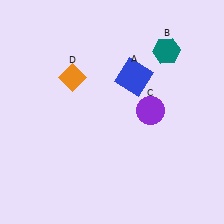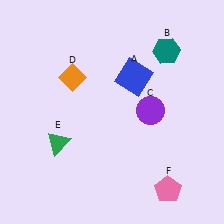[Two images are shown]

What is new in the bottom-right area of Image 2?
A pink pentagon (F) was added in the bottom-right area of Image 2.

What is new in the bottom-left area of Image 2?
A green triangle (E) was added in the bottom-left area of Image 2.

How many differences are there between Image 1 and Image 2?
There are 2 differences between the two images.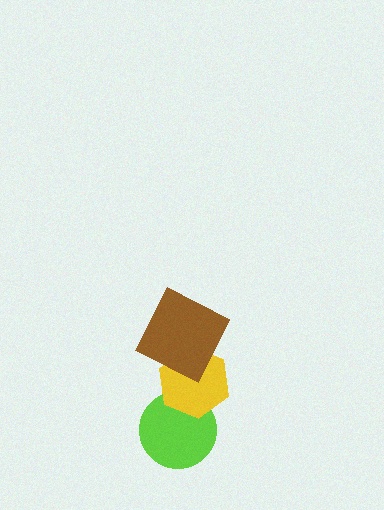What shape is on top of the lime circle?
The yellow hexagon is on top of the lime circle.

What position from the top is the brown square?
The brown square is 1st from the top.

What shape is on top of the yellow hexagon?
The brown square is on top of the yellow hexagon.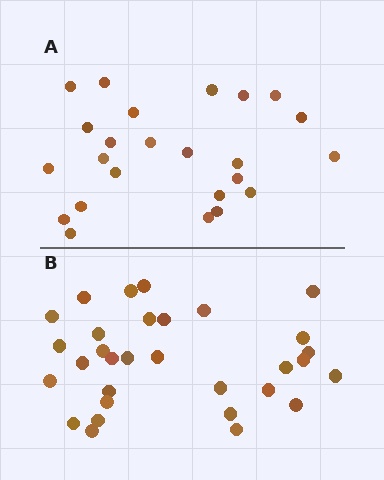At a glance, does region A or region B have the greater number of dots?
Region B (the bottom region) has more dots.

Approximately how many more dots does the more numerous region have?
Region B has roughly 8 or so more dots than region A.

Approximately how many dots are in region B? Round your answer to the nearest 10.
About 30 dots. (The exact count is 31, which rounds to 30.)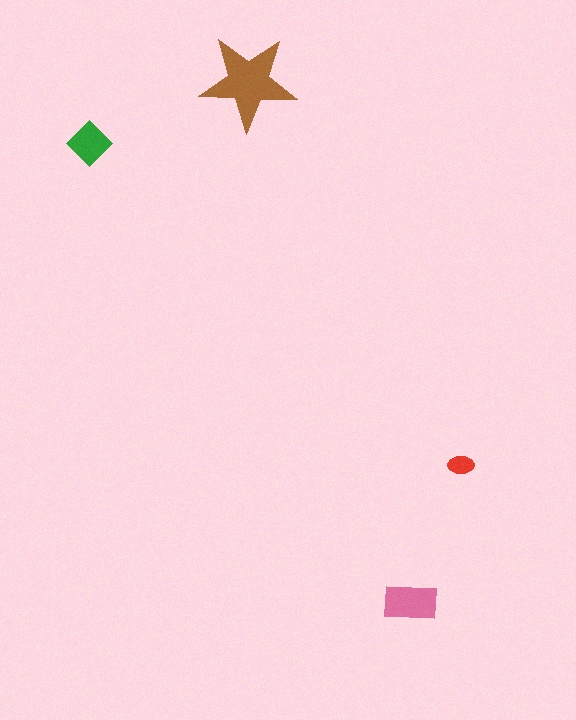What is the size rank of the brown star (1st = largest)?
1st.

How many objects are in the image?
There are 4 objects in the image.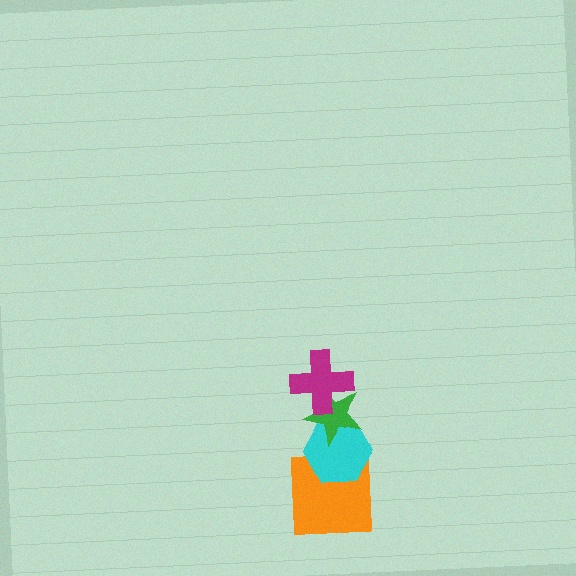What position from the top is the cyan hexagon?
The cyan hexagon is 3rd from the top.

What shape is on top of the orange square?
The cyan hexagon is on top of the orange square.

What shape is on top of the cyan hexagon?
The green star is on top of the cyan hexagon.